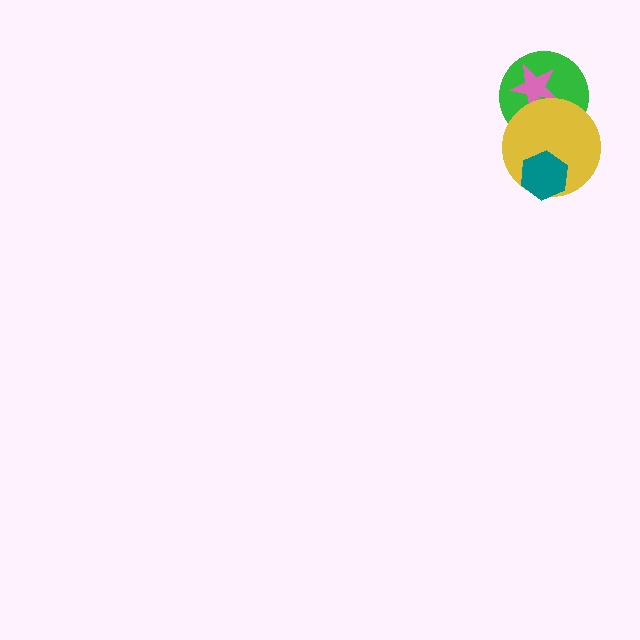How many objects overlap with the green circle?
2 objects overlap with the green circle.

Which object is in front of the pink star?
The yellow circle is in front of the pink star.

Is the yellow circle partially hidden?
Yes, it is partially covered by another shape.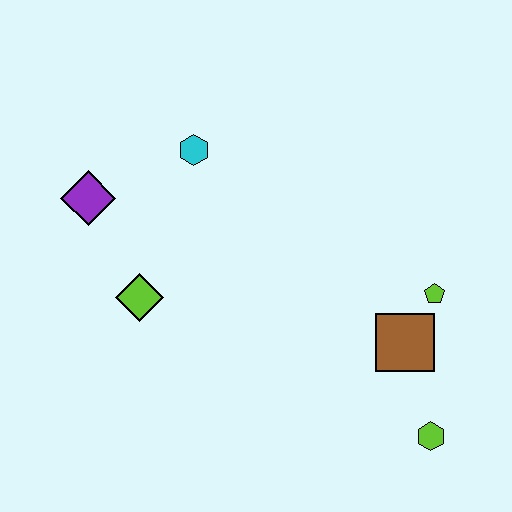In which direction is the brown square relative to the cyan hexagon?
The brown square is to the right of the cyan hexagon.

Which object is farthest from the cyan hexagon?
The lime hexagon is farthest from the cyan hexagon.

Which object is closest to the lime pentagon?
The brown square is closest to the lime pentagon.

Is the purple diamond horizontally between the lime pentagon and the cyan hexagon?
No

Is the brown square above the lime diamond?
No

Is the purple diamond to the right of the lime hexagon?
No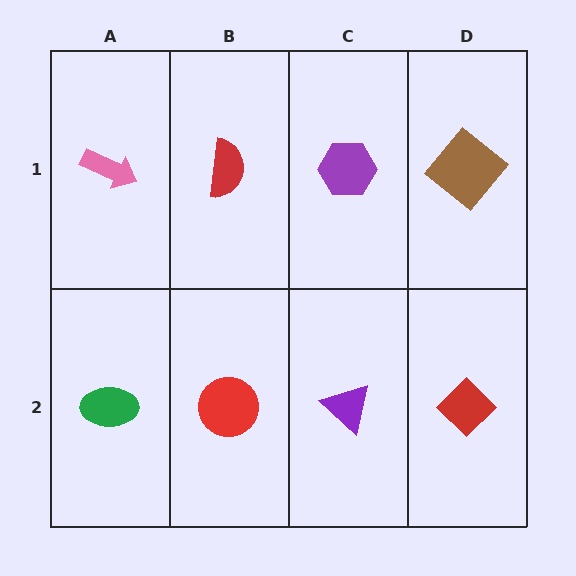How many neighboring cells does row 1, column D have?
2.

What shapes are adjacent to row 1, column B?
A red circle (row 2, column B), a pink arrow (row 1, column A), a purple hexagon (row 1, column C).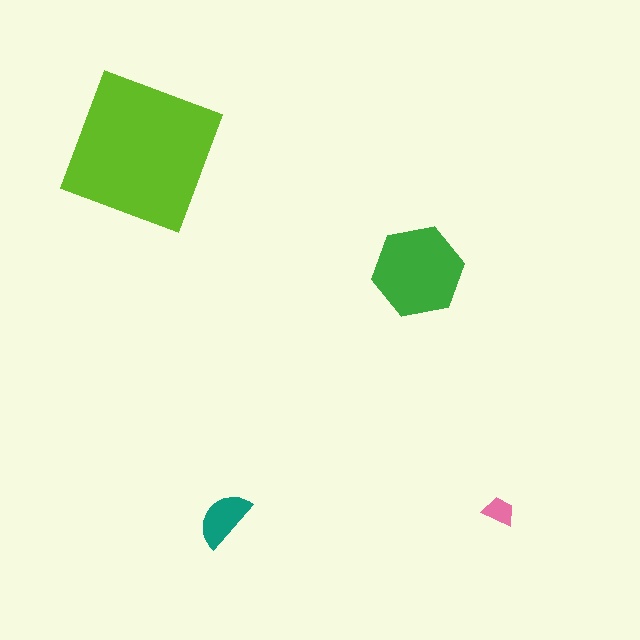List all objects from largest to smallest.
The lime square, the green hexagon, the teal semicircle, the pink trapezoid.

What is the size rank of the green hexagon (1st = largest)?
2nd.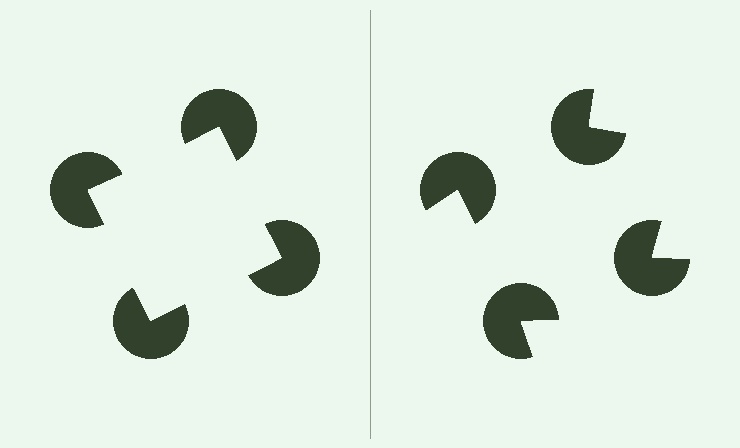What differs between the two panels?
The pac-man discs are positioned identically on both sides; only the wedge orientations differ. On the left they align to a square; on the right they are misaligned.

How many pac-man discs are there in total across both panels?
8 — 4 on each side.